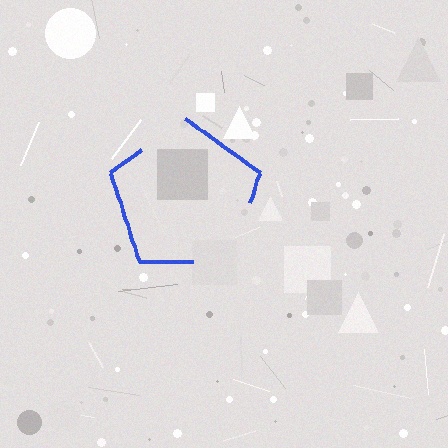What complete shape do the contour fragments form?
The contour fragments form a pentagon.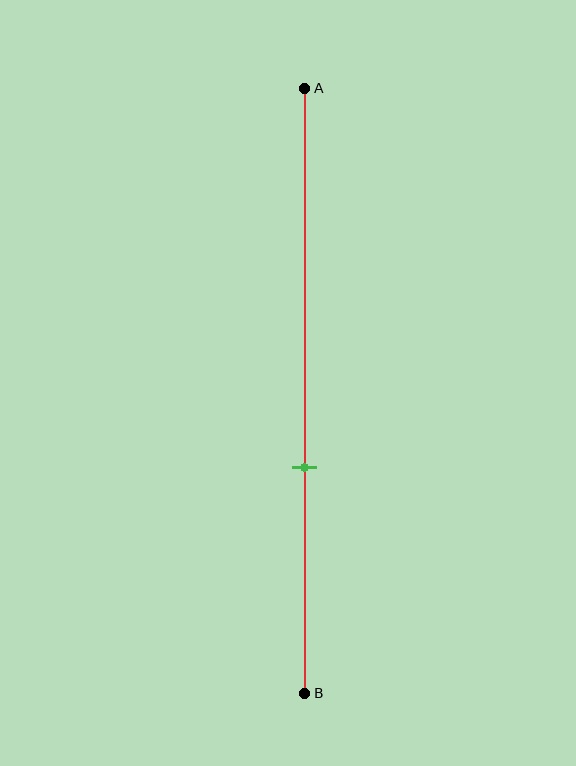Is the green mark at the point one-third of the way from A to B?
No, the mark is at about 65% from A, not at the 33% one-third point.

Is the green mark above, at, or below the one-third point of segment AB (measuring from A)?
The green mark is below the one-third point of segment AB.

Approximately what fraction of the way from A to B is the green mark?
The green mark is approximately 65% of the way from A to B.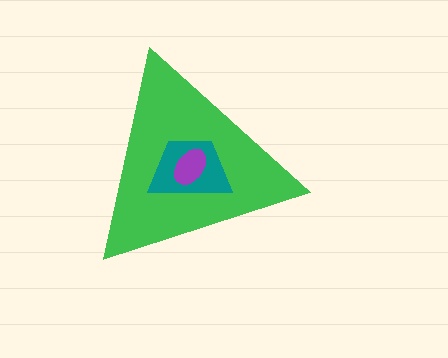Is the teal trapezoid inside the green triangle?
Yes.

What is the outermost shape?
The green triangle.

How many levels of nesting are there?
3.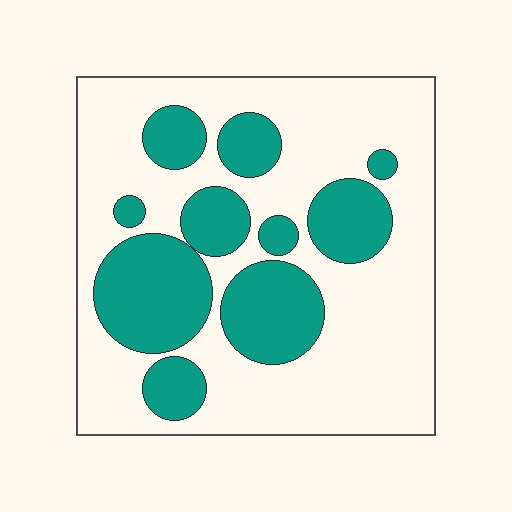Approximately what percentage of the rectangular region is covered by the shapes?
Approximately 35%.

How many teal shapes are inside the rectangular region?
10.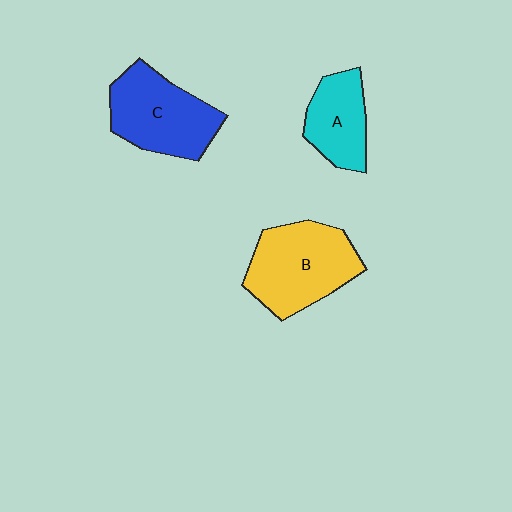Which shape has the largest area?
Shape B (yellow).